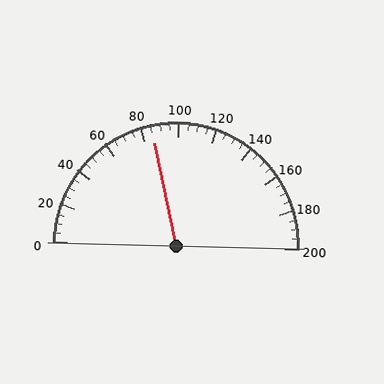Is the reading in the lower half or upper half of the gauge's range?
The reading is in the lower half of the range (0 to 200).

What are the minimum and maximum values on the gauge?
The gauge ranges from 0 to 200.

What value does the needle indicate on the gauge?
The needle indicates approximately 85.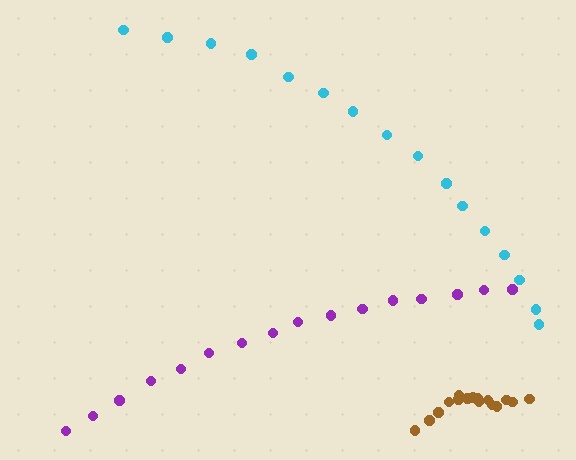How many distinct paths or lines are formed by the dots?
There are 3 distinct paths.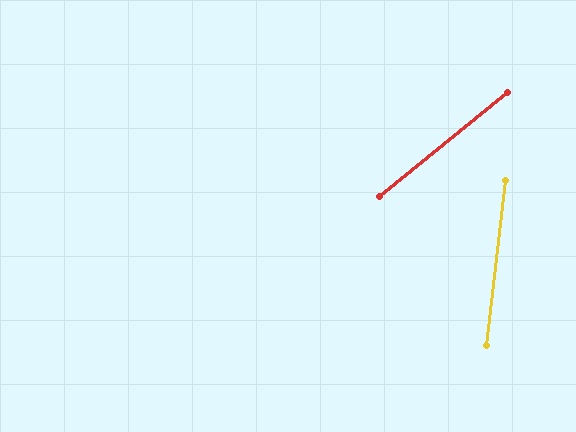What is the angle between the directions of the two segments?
Approximately 45 degrees.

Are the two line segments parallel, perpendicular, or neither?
Neither parallel nor perpendicular — they differ by about 45°.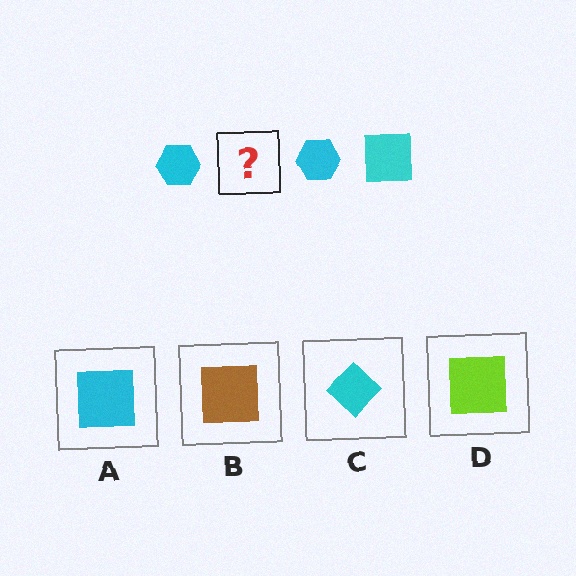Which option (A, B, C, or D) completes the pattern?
A.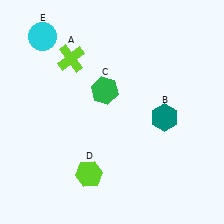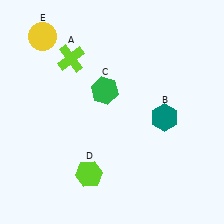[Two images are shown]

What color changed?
The circle (E) changed from cyan in Image 1 to yellow in Image 2.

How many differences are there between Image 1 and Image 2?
There is 1 difference between the two images.